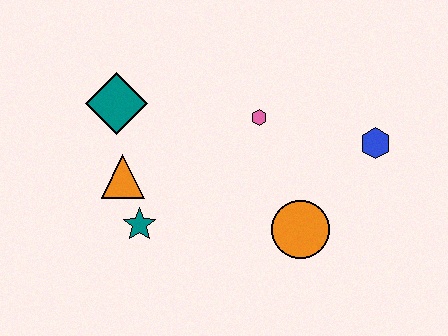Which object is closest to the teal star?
The orange triangle is closest to the teal star.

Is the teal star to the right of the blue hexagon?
No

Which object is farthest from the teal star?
The blue hexagon is farthest from the teal star.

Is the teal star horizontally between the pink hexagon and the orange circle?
No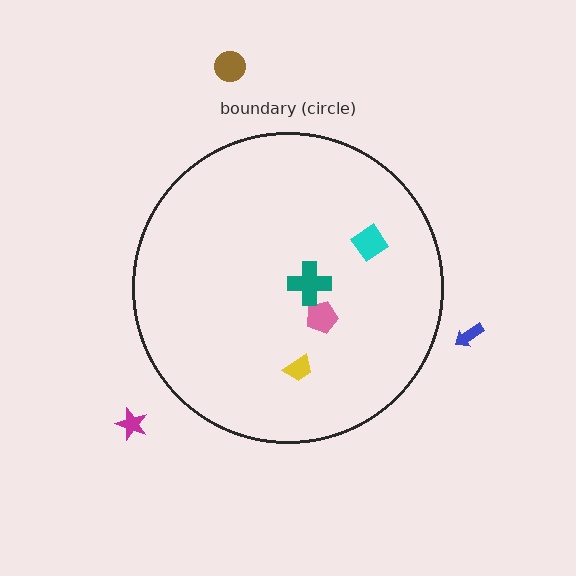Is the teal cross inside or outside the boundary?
Inside.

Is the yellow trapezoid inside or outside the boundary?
Inside.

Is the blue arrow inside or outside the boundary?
Outside.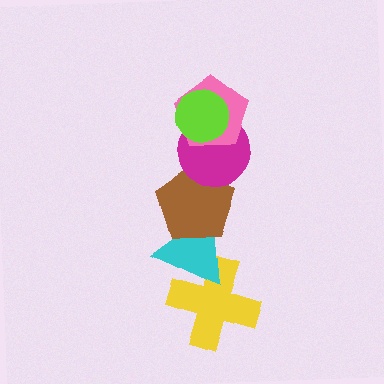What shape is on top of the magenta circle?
The pink pentagon is on top of the magenta circle.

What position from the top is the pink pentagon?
The pink pentagon is 2nd from the top.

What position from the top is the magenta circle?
The magenta circle is 3rd from the top.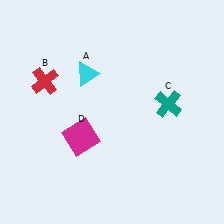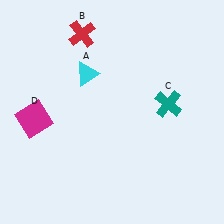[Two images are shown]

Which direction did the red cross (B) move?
The red cross (B) moved up.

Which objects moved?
The objects that moved are: the red cross (B), the magenta square (D).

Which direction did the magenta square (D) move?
The magenta square (D) moved left.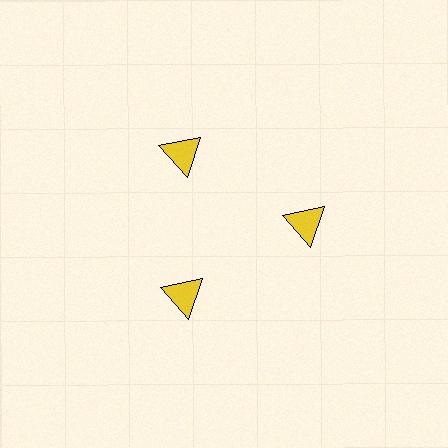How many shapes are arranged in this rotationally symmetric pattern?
There are 3 shapes, arranged in 3 groups of 1.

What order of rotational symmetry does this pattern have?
This pattern has 3-fold rotational symmetry.